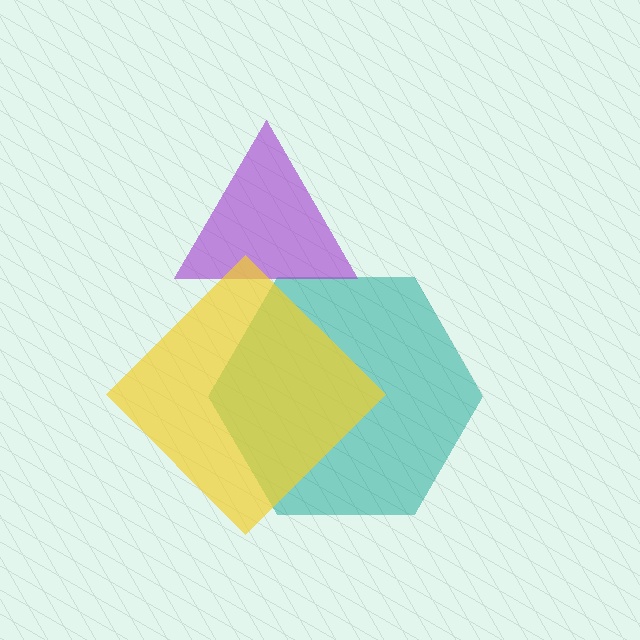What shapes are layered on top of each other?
The layered shapes are: a teal hexagon, a purple triangle, a yellow diamond.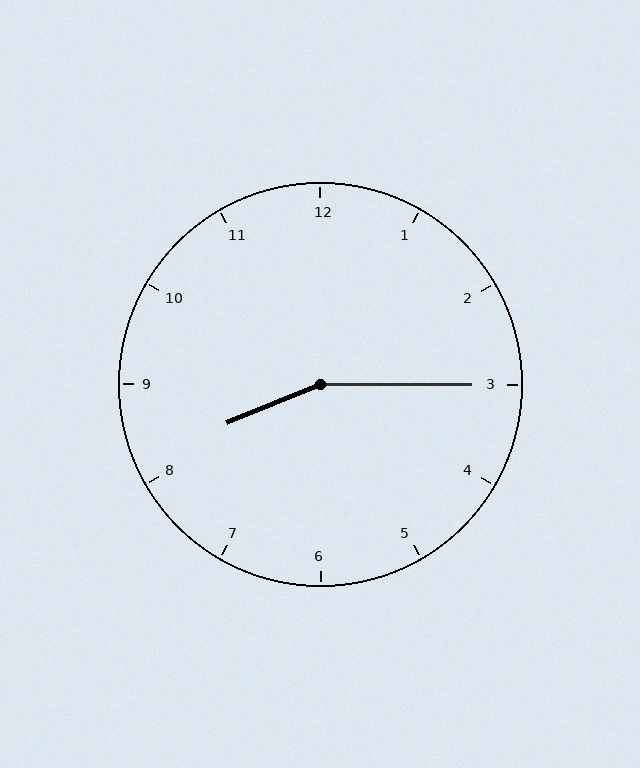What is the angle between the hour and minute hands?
Approximately 158 degrees.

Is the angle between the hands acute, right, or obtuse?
It is obtuse.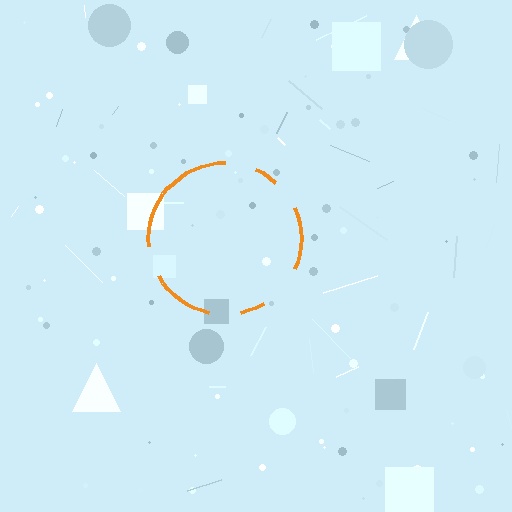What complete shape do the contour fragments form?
The contour fragments form a circle.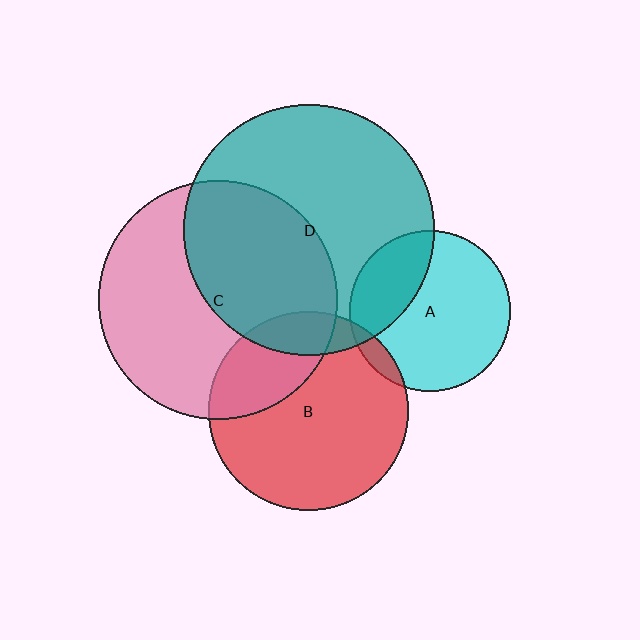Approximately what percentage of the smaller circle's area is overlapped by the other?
Approximately 15%.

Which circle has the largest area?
Circle D (teal).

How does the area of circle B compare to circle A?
Approximately 1.5 times.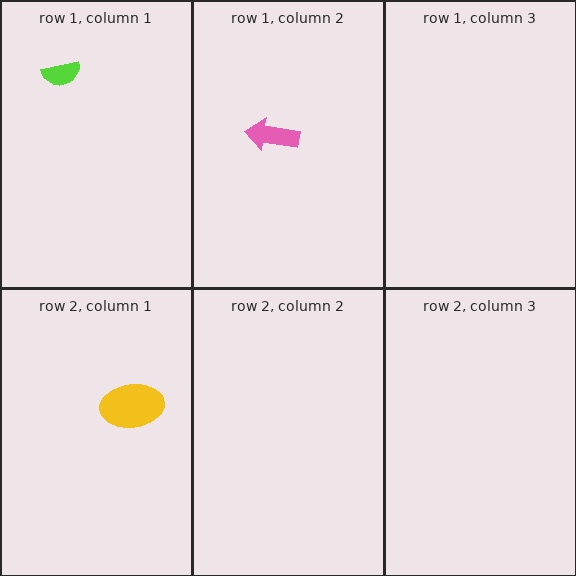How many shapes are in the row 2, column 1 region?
1.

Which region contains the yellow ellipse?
The row 2, column 1 region.